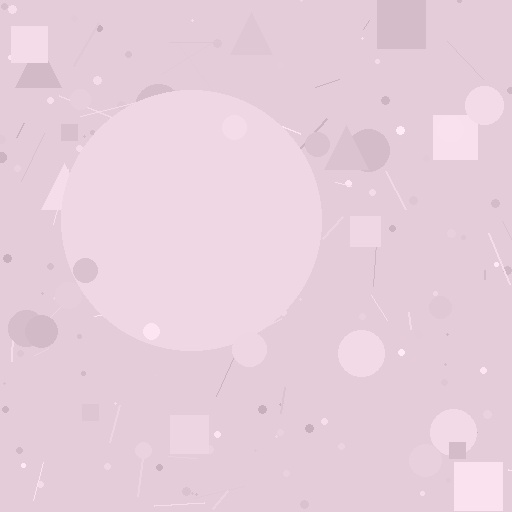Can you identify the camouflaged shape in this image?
The camouflaged shape is a circle.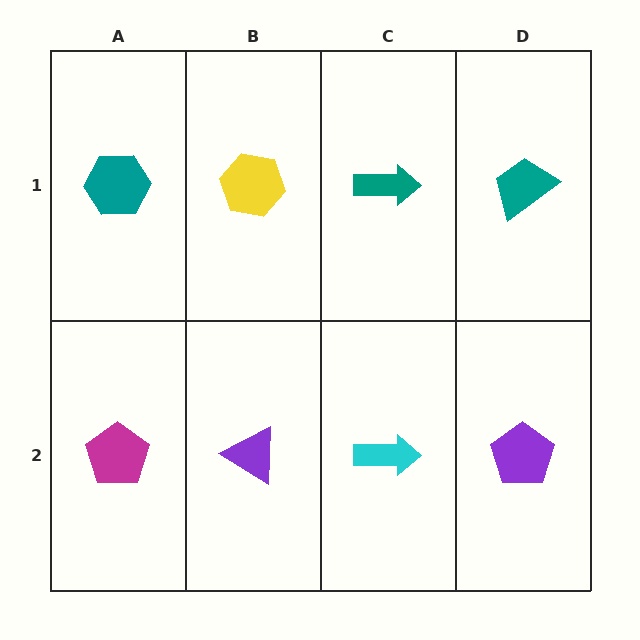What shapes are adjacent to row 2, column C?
A teal arrow (row 1, column C), a purple triangle (row 2, column B), a purple pentagon (row 2, column D).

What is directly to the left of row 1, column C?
A yellow hexagon.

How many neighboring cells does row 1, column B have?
3.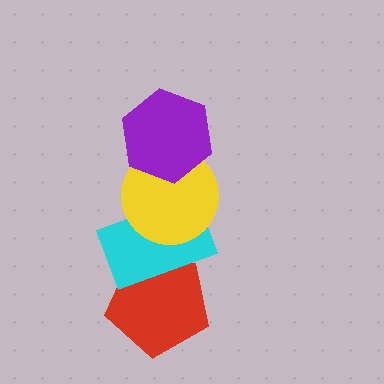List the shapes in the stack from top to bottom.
From top to bottom: the purple hexagon, the yellow circle, the cyan rectangle, the red pentagon.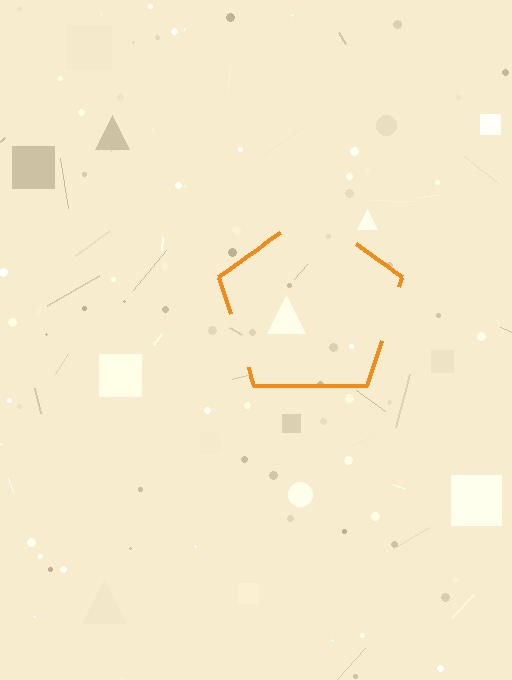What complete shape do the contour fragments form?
The contour fragments form a pentagon.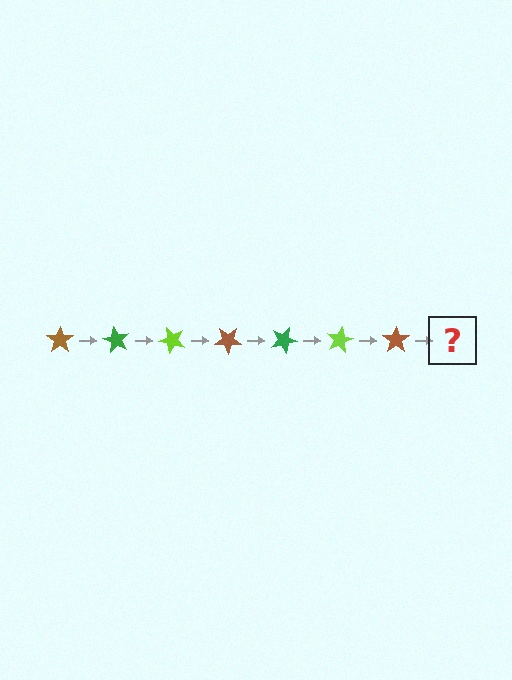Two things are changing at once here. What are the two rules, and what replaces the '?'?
The two rules are that it rotates 60 degrees each step and the color cycles through brown, green, and lime. The '?' should be a green star, rotated 420 degrees from the start.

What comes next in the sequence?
The next element should be a green star, rotated 420 degrees from the start.